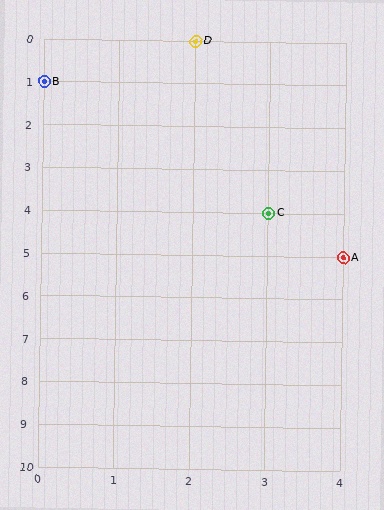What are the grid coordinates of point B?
Point B is at grid coordinates (0, 1).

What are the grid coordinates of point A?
Point A is at grid coordinates (4, 5).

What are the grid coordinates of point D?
Point D is at grid coordinates (2, 0).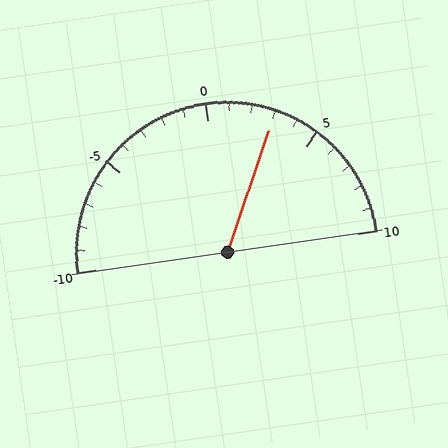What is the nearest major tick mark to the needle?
The nearest major tick mark is 5.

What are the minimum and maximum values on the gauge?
The gauge ranges from -10 to 10.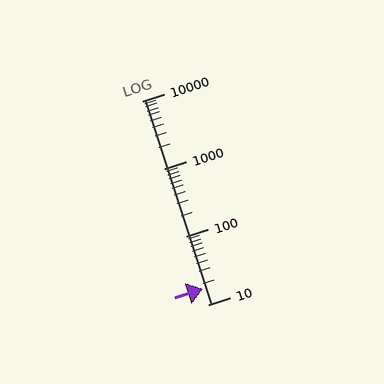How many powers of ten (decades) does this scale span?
The scale spans 3 decades, from 10 to 10000.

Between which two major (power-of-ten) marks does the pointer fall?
The pointer is between 10 and 100.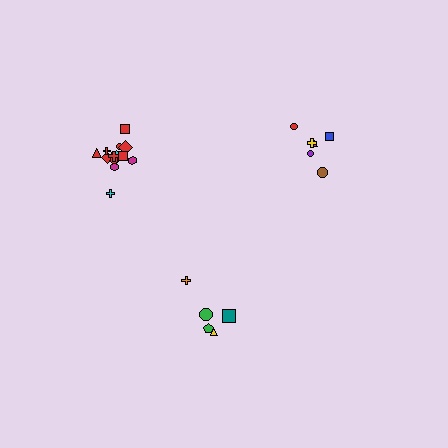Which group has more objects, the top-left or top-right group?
The top-left group.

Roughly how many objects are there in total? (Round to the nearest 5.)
Roughly 25 objects in total.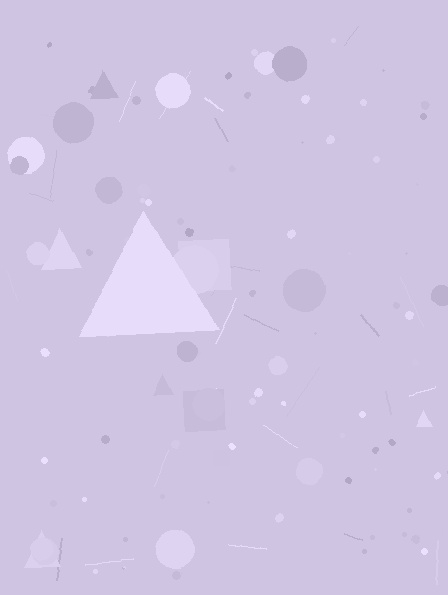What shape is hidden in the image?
A triangle is hidden in the image.